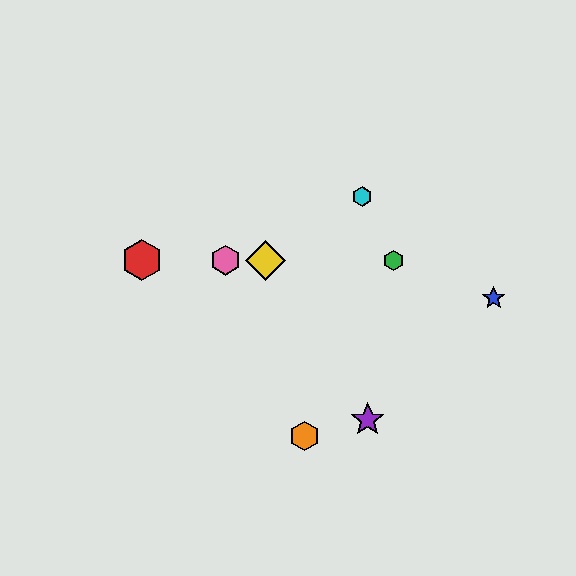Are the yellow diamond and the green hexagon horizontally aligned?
Yes, both are at y≈260.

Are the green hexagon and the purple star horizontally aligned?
No, the green hexagon is at y≈260 and the purple star is at y≈420.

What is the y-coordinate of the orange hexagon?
The orange hexagon is at y≈436.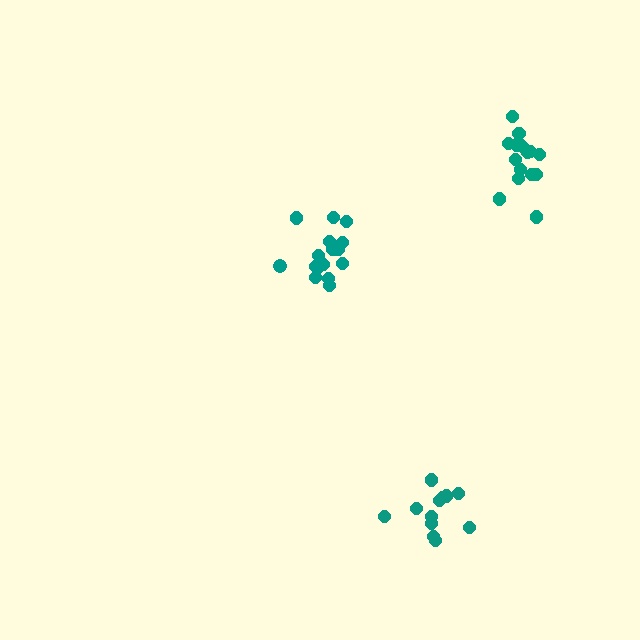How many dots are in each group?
Group 1: 12 dots, Group 2: 16 dots, Group 3: 16 dots (44 total).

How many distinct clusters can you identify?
There are 3 distinct clusters.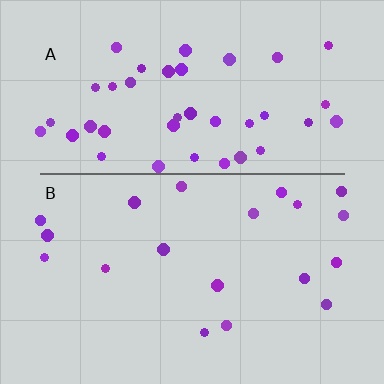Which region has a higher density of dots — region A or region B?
A (the top).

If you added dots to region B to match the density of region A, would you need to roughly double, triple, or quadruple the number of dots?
Approximately double.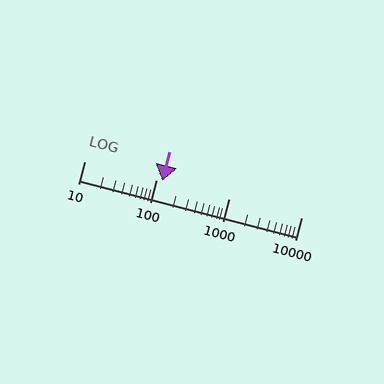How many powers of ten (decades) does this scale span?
The scale spans 3 decades, from 10 to 10000.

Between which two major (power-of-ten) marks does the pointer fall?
The pointer is between 100 and 1000.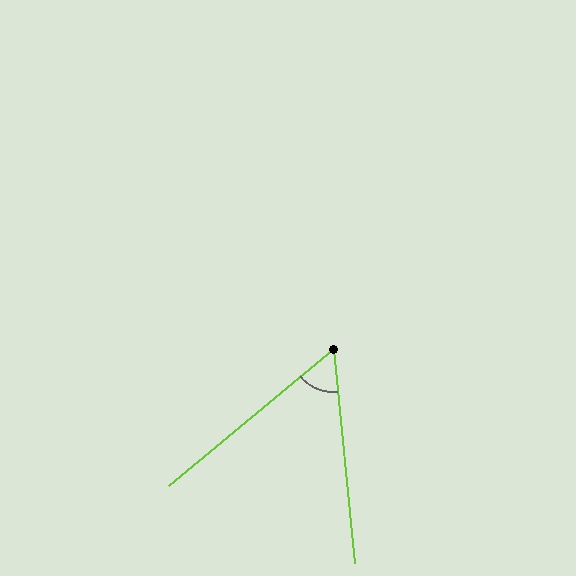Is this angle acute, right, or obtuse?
It is acute.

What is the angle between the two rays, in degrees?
Approximately 56 degrees.